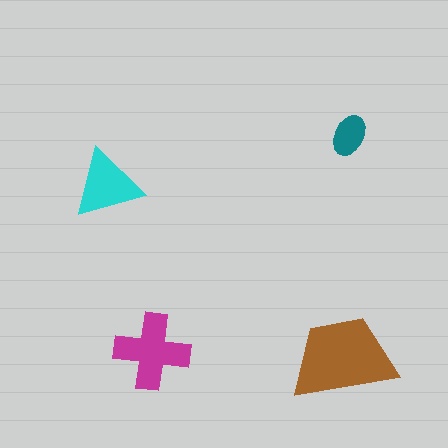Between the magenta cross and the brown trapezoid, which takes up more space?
The brown trapezoid.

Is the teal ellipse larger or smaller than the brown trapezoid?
Smaller.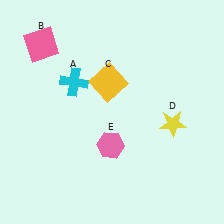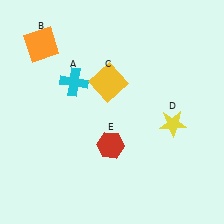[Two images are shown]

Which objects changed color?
B changed from pink to orange. E changed from pink to red.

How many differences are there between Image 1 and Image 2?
There are 2 differences between the two images.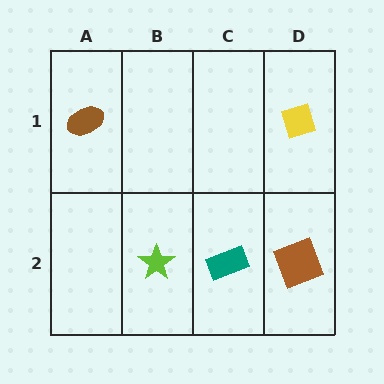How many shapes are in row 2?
3 shapes.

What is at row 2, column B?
A lime star.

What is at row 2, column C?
A teal rectangle.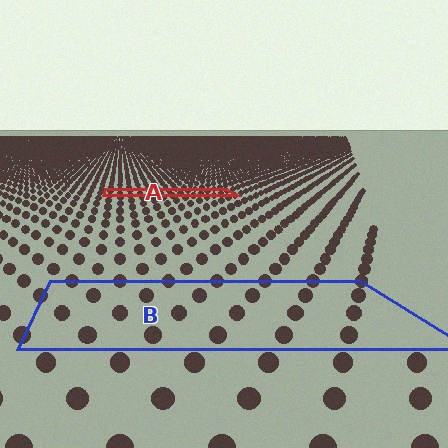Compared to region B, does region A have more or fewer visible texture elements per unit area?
Region A has more texture elements per unit area — they are packed more densely because it is farther away.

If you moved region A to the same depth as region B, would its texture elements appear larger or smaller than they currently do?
They would appear larger. At a closer depth, the same texture elements are projected at a bigger on-screen size.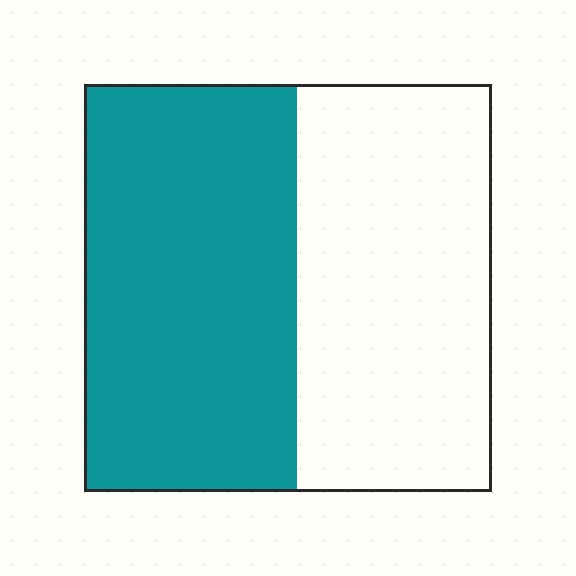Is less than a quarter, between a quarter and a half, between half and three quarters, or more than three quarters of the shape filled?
Between half and three quarters.